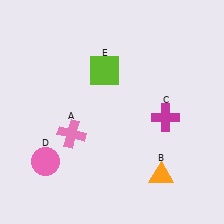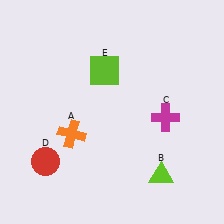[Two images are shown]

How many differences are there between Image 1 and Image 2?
There are 3 differences between the two images.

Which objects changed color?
A changed from pink to orange. B changed from orange to lime. D changed from pink to red.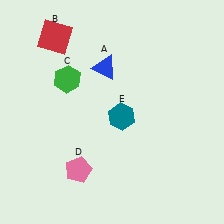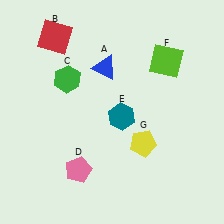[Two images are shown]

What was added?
A lime square (F), a yellow pentagon (G) were added in Image 2.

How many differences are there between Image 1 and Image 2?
There are 2 differences between the two images.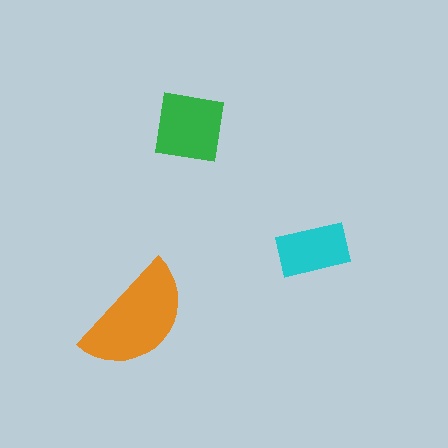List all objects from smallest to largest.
The cyan rectangle, the green square, the orange semicircle.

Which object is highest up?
The green square is topmost.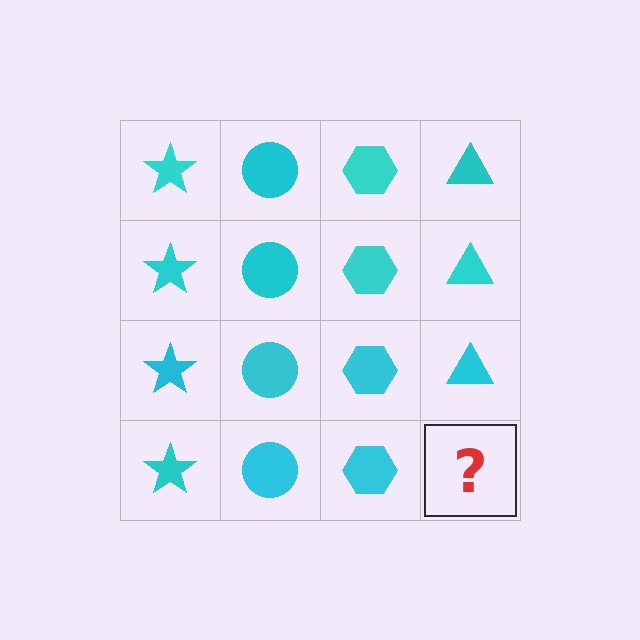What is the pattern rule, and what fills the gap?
The rule is that each column has a consistent shape. The gap should be filled with a cyan triangle.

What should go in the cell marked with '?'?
The missing cell should contain a cyan triangle.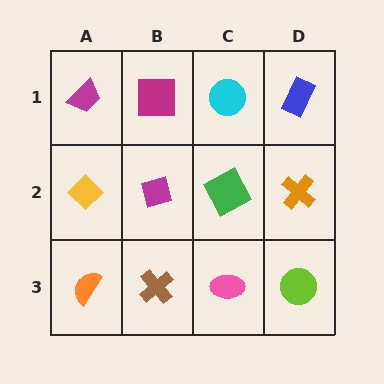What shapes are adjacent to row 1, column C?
A green square (row 2, column C), a magenta square (row 1, column B), a blue rectangle (row 1, column D).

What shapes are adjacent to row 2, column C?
A cyan circle (row 1, column C), a pink ellipse (row 3, column C), a magenta square (row 2, column B), an orange cross (row 2, column D).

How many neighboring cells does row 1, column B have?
3.